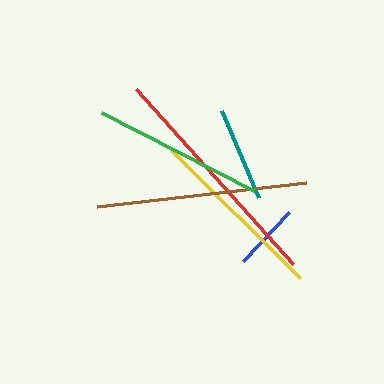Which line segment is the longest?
The red line is the longest at approximately 235 pixels.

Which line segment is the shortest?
The blue line is the shortest at approximately 67 pixels.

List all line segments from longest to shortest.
From longest to shortest: red, brown, yellow, green, teal, blue.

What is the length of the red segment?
The red segment is approximately 235 pixels long.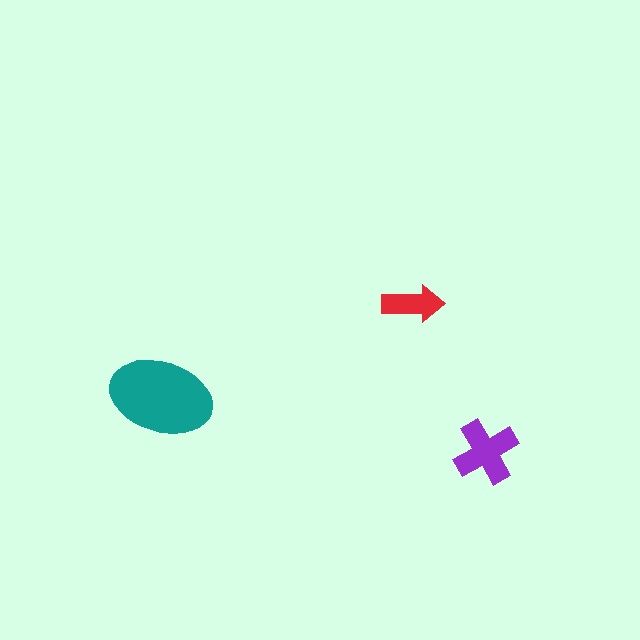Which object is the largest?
The teal ellipse.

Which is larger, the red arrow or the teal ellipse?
The teal ellipse.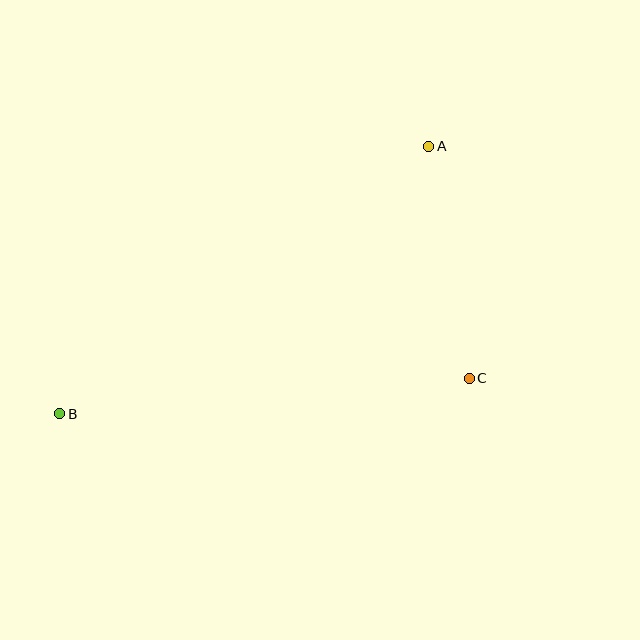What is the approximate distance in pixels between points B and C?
The distance between B and C is approximately 411 pixels.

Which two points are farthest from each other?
Points A and B are farthest from each other.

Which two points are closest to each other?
Points A and C are closest to each other.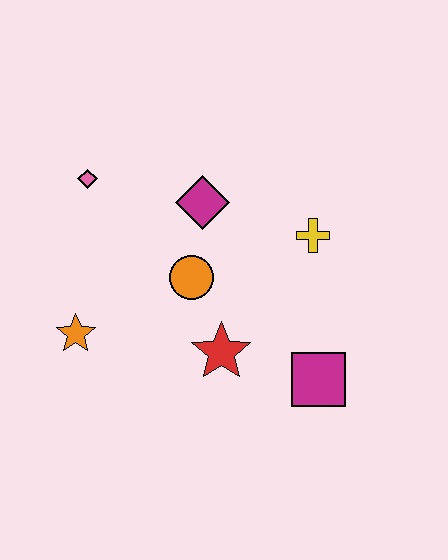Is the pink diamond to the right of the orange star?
Yes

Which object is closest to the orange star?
The orange circle is closest to the orange star.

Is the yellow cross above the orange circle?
Yes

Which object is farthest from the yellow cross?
The orange star is farthest from the yellow cross.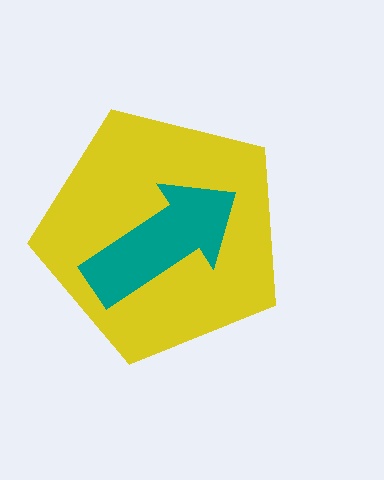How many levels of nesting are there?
2.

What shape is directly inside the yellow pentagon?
The teal arrow.